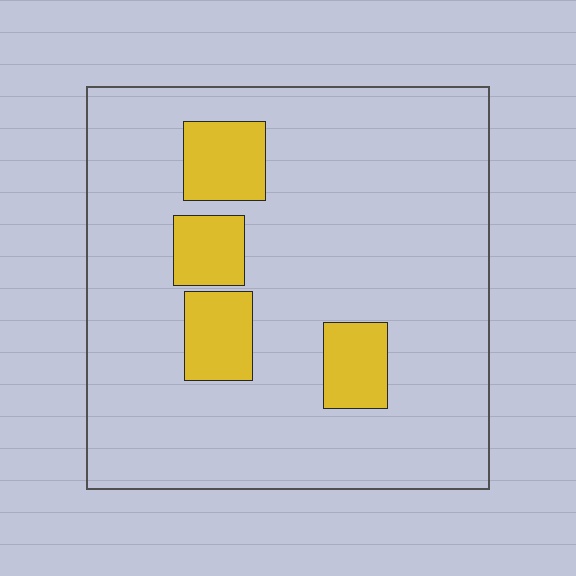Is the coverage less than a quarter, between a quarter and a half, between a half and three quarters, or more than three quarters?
Less than a quarter.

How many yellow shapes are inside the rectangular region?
4.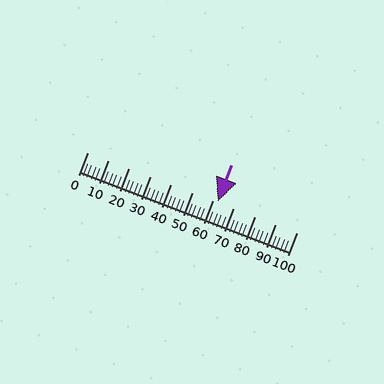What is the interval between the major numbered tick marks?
The major tick marks are spaced 10 units apart.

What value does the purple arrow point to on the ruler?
The purple arrow points to approximately 62.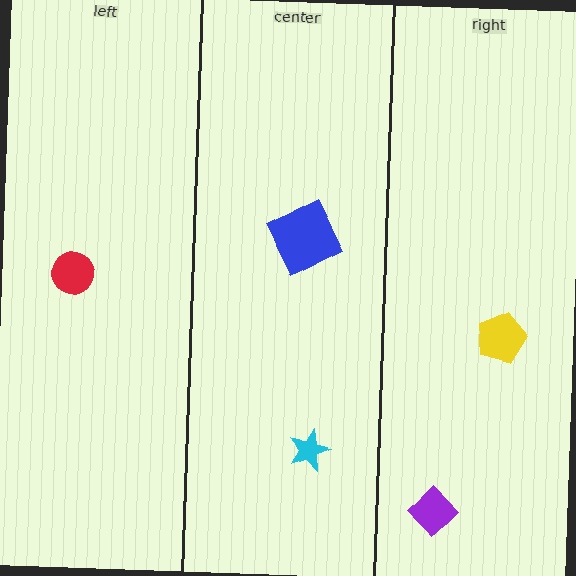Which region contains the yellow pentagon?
The right region.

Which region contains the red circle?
The left region.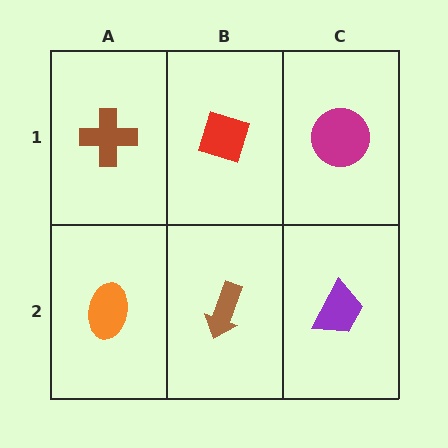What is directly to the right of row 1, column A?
A red diamond.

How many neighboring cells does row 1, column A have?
2.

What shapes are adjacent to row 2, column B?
A red diamond (row 1, column B), an orange ellipse (row 2, column A), a purple trapezoid (row 2, column C).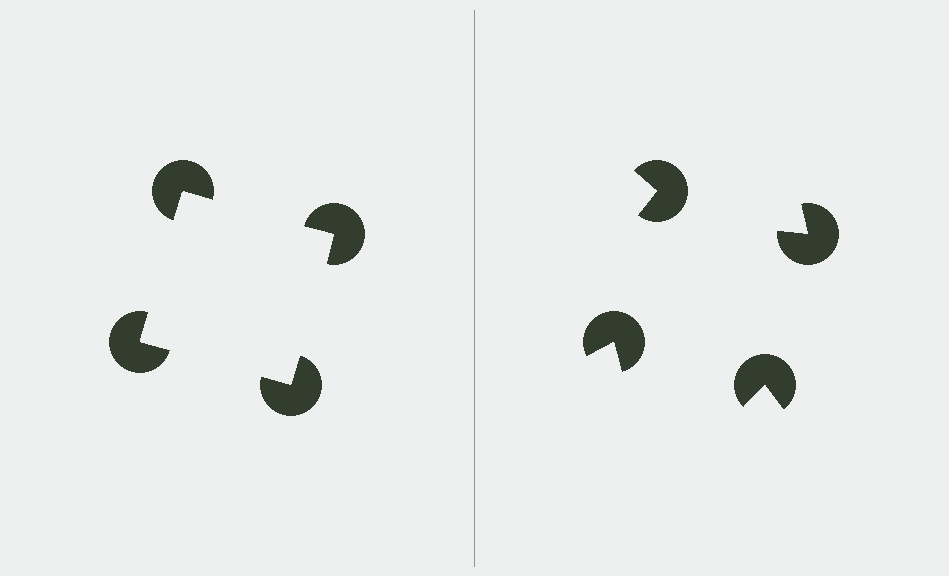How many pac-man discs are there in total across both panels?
8 — 4 on each side.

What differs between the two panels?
The pac-man discs are positioned identically on both sides; only the wedge orientations differ. On the left they align to a square; on the right they are misaligned.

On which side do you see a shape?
An illusory square appears on the left side. On the right side the wedge cuts are rotated, so no coherent shape forms.